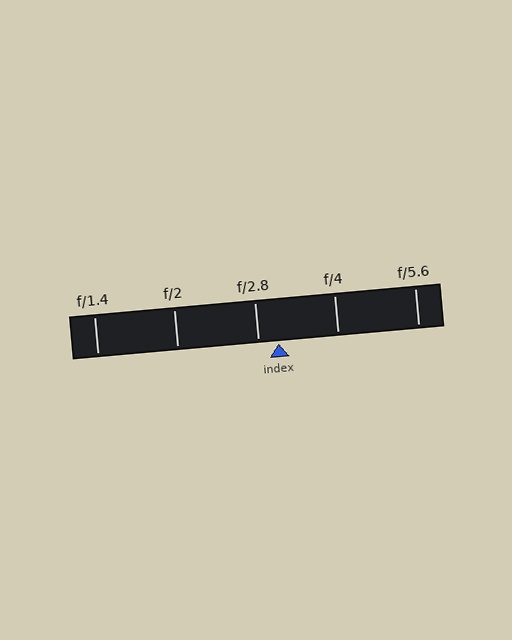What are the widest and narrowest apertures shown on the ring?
The widest aperture shown is f/1.4 and the narrowest is f/5.6.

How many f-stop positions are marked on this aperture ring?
There are 5 f-stop positions marked.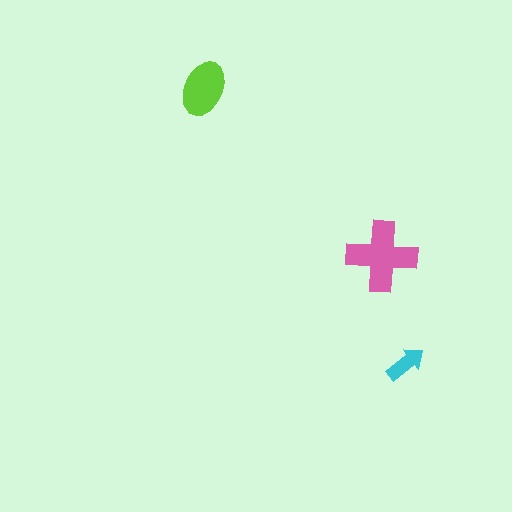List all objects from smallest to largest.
The cyan arrow, the lime ellipse, the pink cross.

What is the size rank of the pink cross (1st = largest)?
1st.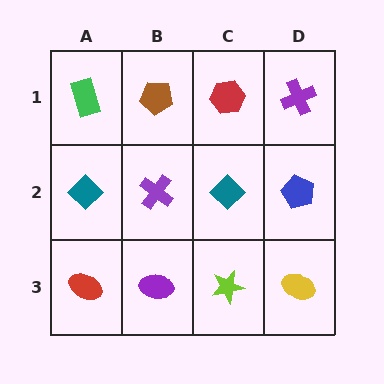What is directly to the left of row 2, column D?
A teal diamond.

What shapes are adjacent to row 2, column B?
A brown pentagon (row 1, column B), a purple ellipse (row 3, column B), a teal diamond (row 2, column A), a teal diamond (row 2, column C).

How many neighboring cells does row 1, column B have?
3.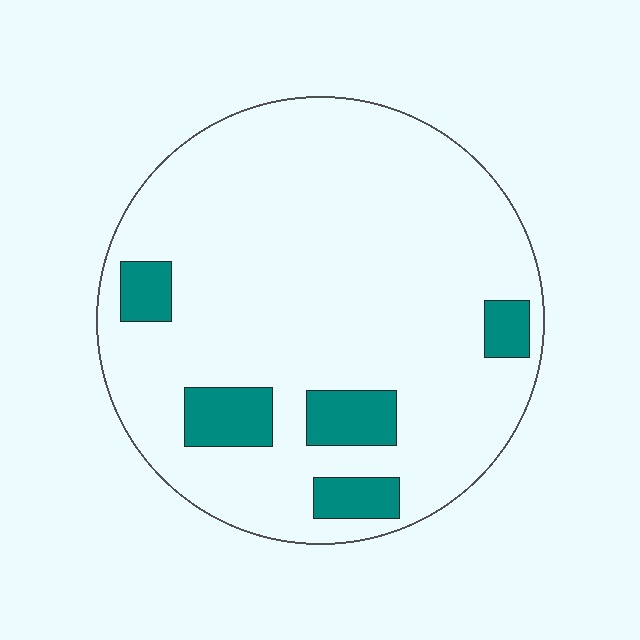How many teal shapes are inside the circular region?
5.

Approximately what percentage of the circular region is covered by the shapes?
Approximately 15%.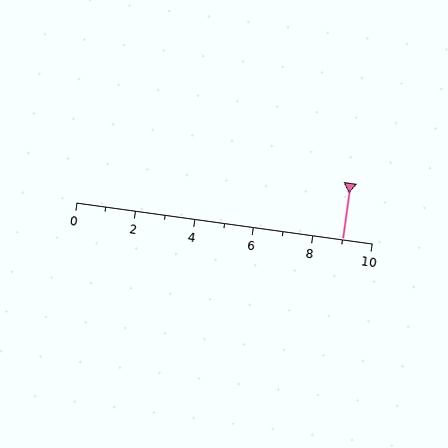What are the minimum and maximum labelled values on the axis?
The axis runs from 0 to 10.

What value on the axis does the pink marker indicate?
The marker indicates approximately 9.